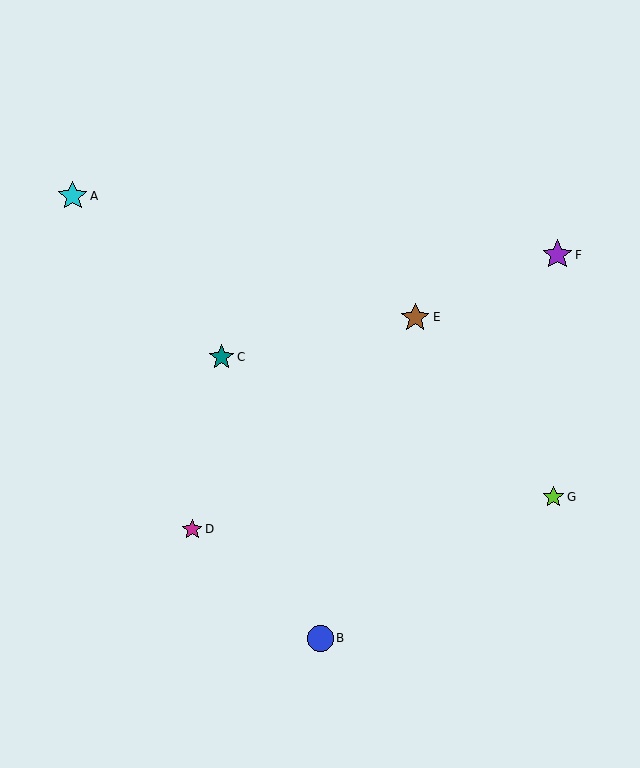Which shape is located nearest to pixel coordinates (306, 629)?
The blue circle (labeled B) at (320, 638) is nearest to that location.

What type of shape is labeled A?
Shape A is a cyan star.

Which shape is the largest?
The purple star (labeled F) is the largest.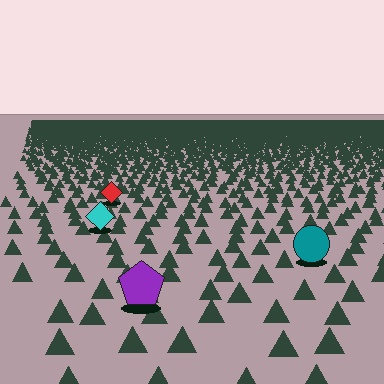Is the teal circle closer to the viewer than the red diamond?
Yes. The teal circle is closer — you can tell from the texture gradient: the ground texture is coarser near it.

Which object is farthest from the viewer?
The red diamond is farthest from the viewer. It appears smaller and the ground texture around it is denser.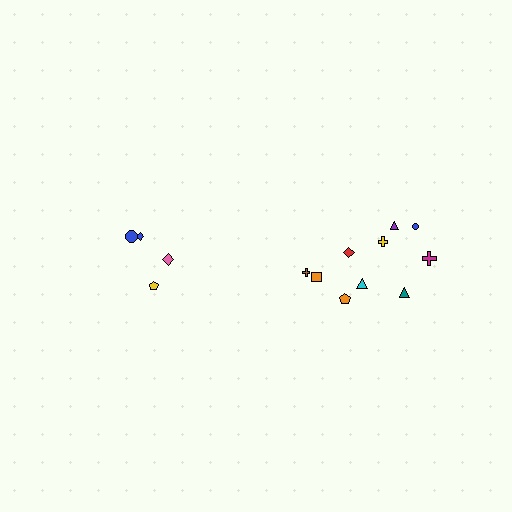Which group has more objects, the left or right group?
The right group.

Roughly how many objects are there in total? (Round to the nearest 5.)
Roughly 15 objects in total.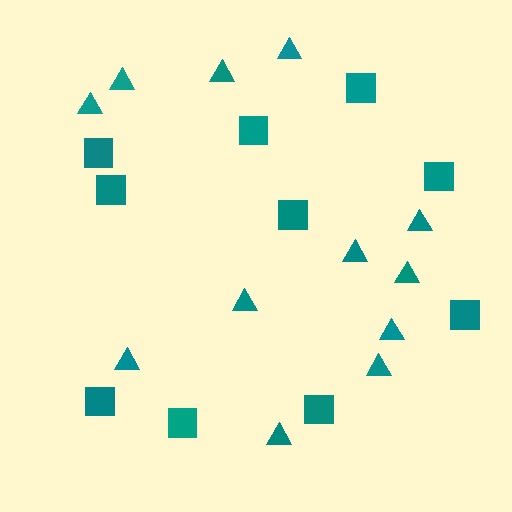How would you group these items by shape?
There are 2 groups: one group of triangles (12) and one group of squares (10).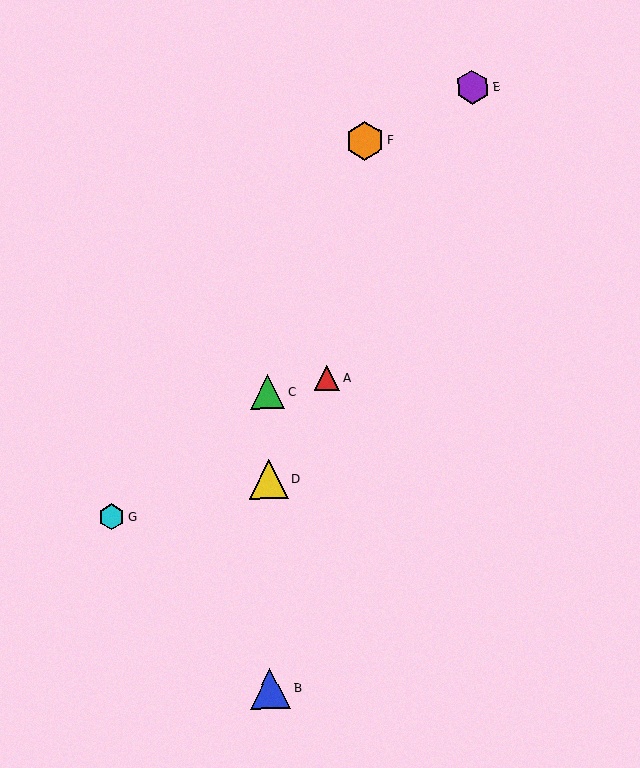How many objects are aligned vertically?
3 objects (B, C, D) are aligned vertically.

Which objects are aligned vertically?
Objects B, C, D are aligned vertically.